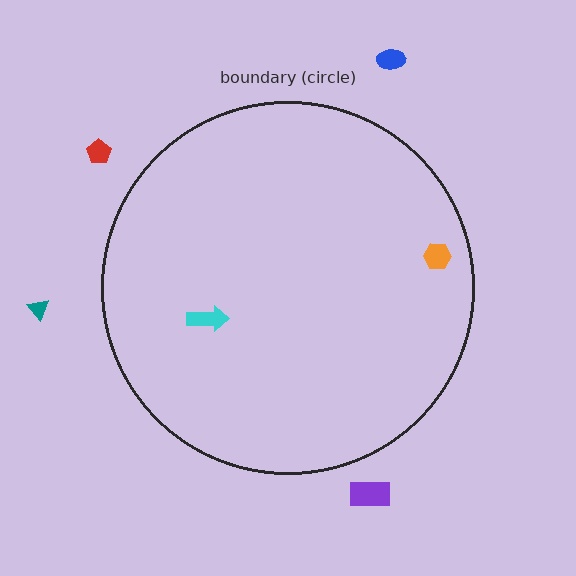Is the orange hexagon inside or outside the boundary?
Inside.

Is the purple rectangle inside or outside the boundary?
Outside.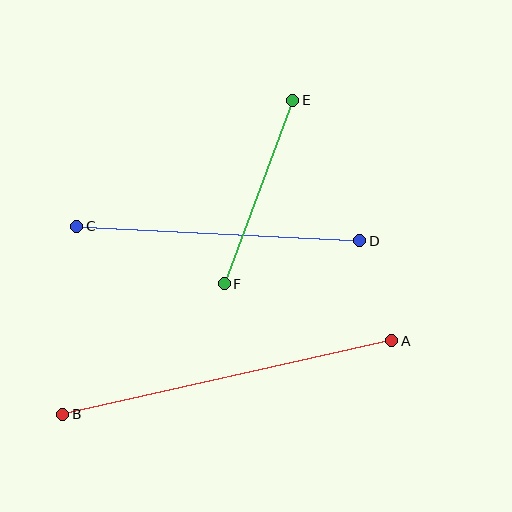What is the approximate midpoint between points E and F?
The midpoint is at approximately (259, 192) pixels.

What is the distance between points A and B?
The distance is approximately 337 pixels.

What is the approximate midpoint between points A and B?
The midpoint is at approximately (227, 378) pixels.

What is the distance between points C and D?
The distance is approximately 283 pixels.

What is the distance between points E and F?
The distance is approximately 196 pixels.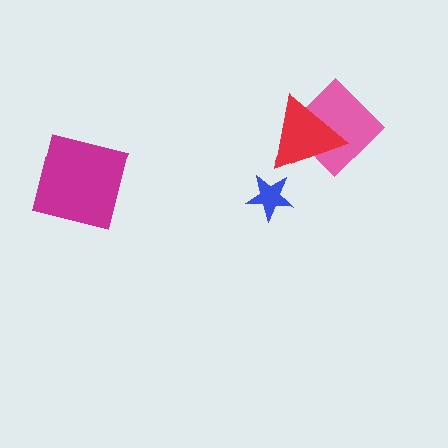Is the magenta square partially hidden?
No, no other shape covers it.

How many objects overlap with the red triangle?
1 object overlaps with the red triangle.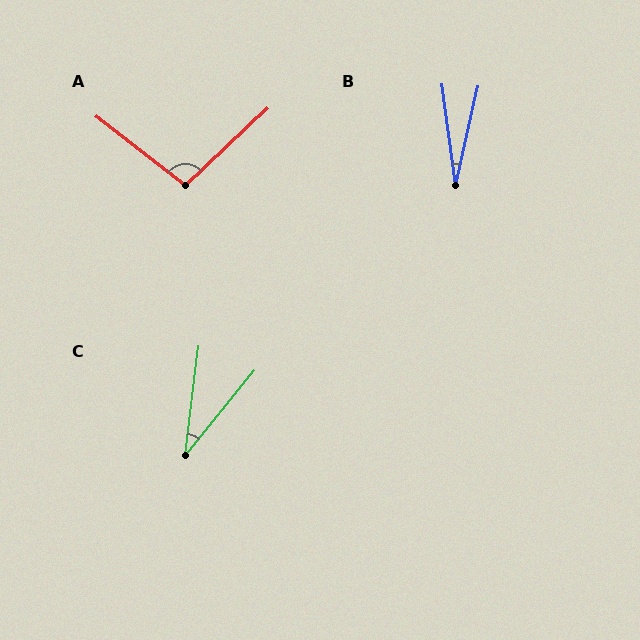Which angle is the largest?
A, at approximately 99 degrees.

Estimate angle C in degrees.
Approximately 32 degrees.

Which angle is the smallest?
B, at approximately 20 degrees.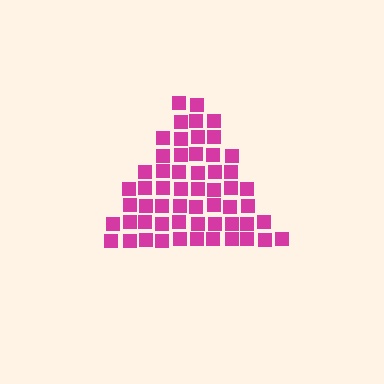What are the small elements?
The small elements are squares.